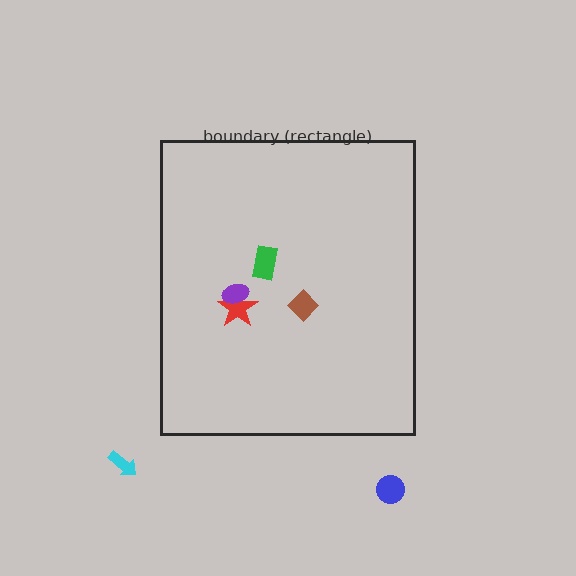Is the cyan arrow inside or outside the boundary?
Outside.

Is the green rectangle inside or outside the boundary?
Inside.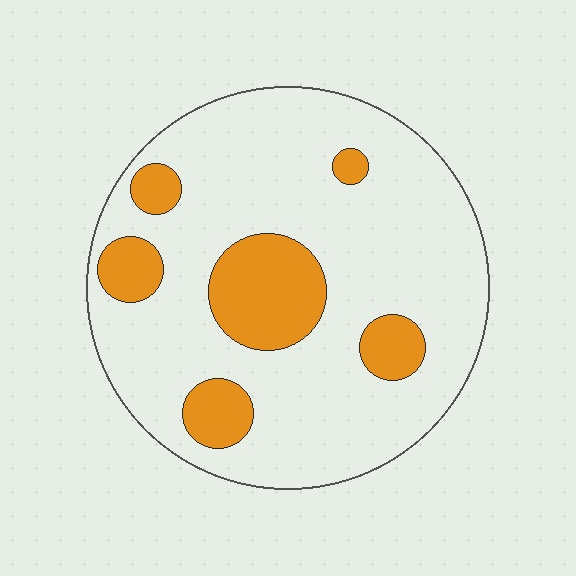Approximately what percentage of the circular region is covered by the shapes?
Approximately 20%.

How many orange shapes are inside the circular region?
6.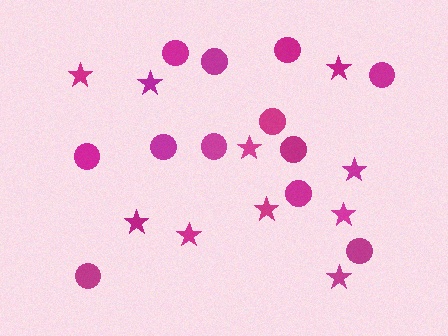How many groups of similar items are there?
There are 2 groups: one group of stars (10) and one group of circles (12).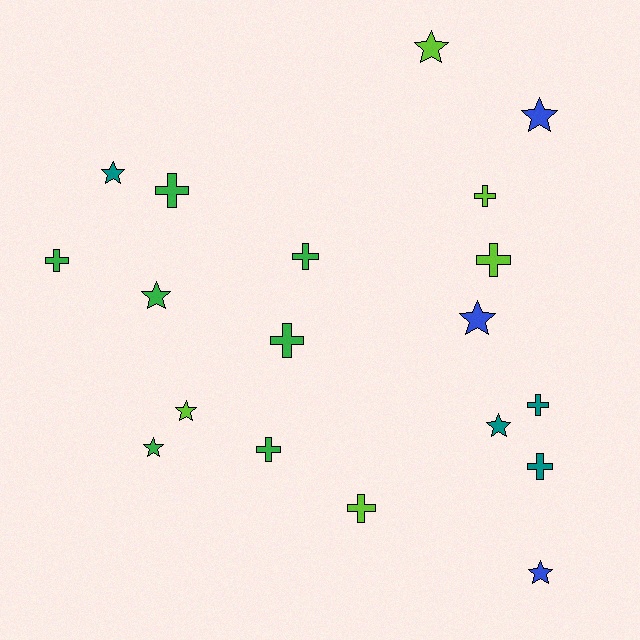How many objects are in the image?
There are 19 objects.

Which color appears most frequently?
Green, with 7 objects.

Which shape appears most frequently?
Cross, with 10 objects.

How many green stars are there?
There are 2 green stars.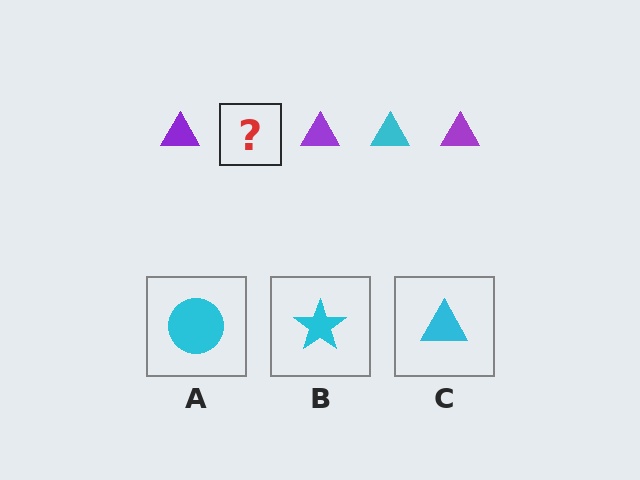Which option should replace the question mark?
Option C.